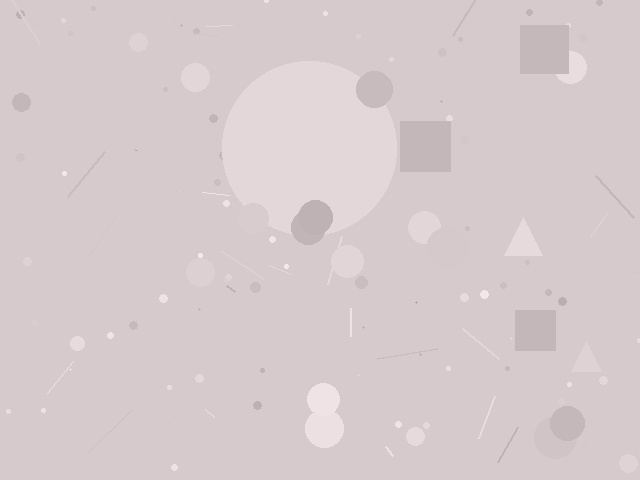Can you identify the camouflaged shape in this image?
The camouflaged shape is a circle.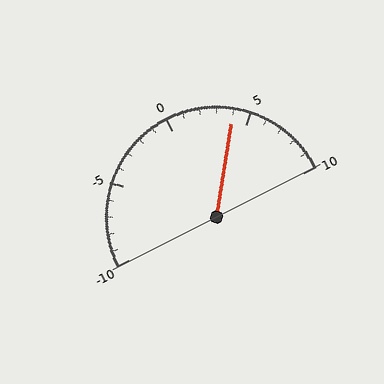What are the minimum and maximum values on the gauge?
The gauge ranges from -10 to 10.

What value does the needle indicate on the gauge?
The needle indicates approximately 4.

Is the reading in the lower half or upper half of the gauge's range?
The reading is in the upper half of the range (-10 to 10).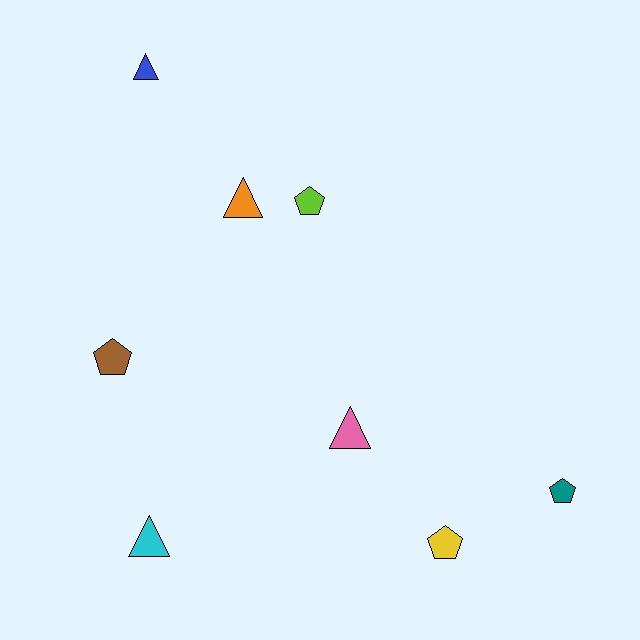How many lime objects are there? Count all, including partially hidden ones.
There is 1 lime object.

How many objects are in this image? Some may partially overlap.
There are 8 objects.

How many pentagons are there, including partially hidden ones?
There are 4 pentagons.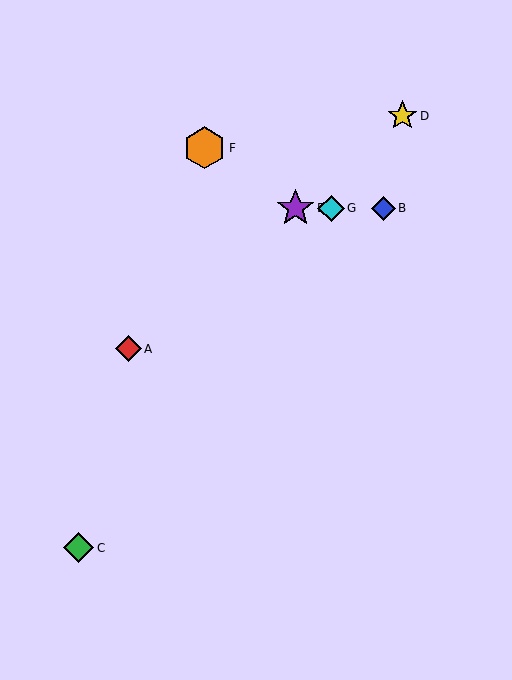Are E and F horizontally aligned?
No, E is at y≈208 and F is at y≈148.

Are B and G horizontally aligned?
Yes, both are at y≈208.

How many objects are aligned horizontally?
3 objects (B, E, G) are aligned horizontally.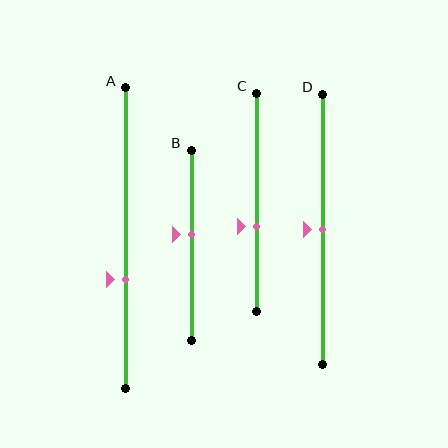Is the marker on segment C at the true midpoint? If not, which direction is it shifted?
No, the marker on segment C is shifted downward by about 11% of the segment length.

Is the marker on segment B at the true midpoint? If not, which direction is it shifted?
No, the marker on segment B is shifted upward by about 6% of the segment length.